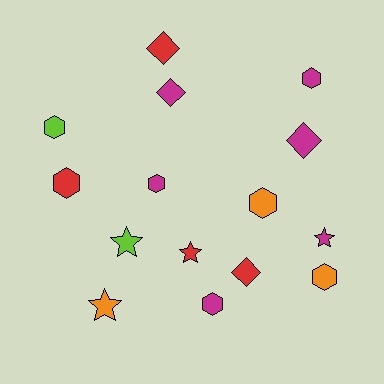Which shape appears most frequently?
Hexagon, with 7 objects.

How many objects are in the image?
There are 15 objects.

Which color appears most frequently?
Magenta, with 6 objects.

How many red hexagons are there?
There is 1 red hexagon.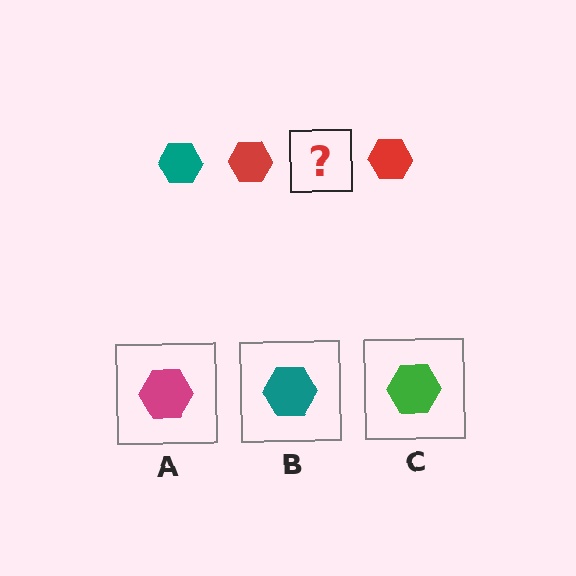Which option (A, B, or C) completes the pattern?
B.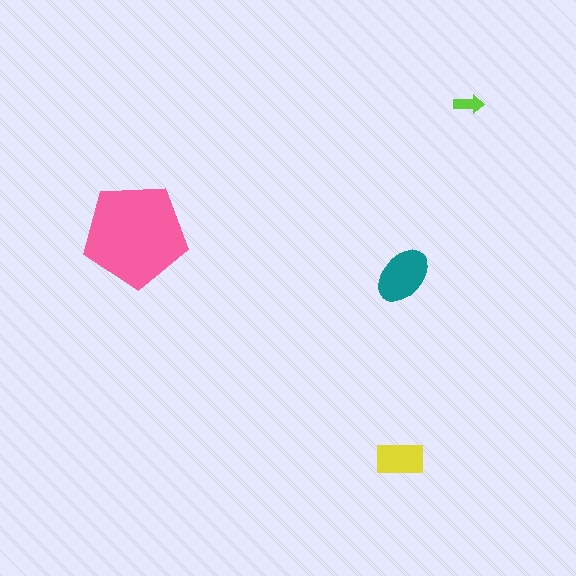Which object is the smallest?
The lime arrow.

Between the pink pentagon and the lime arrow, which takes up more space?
The pink pentagon.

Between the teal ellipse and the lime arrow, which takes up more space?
The teal ellipse.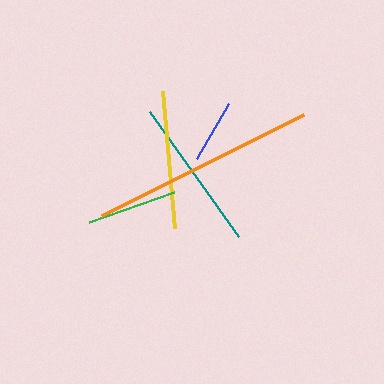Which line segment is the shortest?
The blue line is the shortest at approximately 64 pixels.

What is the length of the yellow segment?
The yellow segment is approximately 138 pixels long.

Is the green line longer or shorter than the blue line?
The green line is longer than the blue line.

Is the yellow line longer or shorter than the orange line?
The orange line is longer than the yellow line.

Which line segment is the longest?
The orange line is the longest at approximately 226 pixels.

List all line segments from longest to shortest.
From longest to shortest: orange, teal, yellow, green, blue.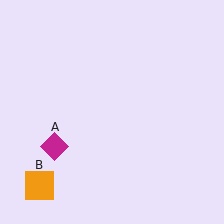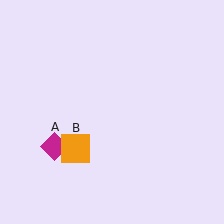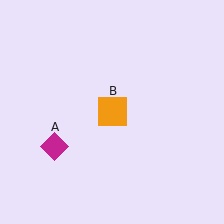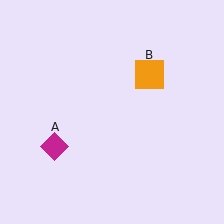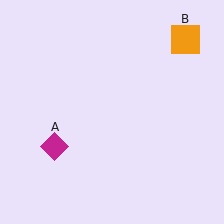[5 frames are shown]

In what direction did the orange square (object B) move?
The orange square (object B) moved up and to the right.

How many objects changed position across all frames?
1 object changed position: orange square (object B).